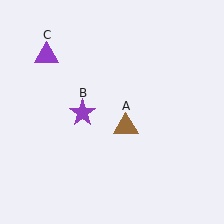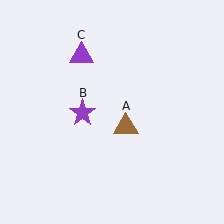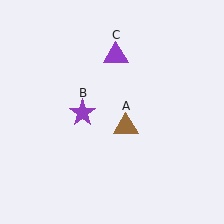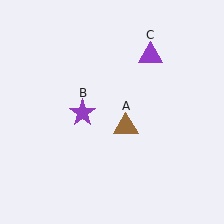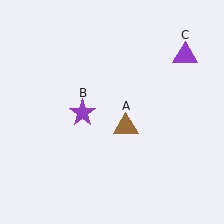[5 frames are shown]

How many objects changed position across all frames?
1 object changed position: purple triangle (object C).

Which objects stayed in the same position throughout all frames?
Brown triangle (object A) and purple star (object B) remained stationary.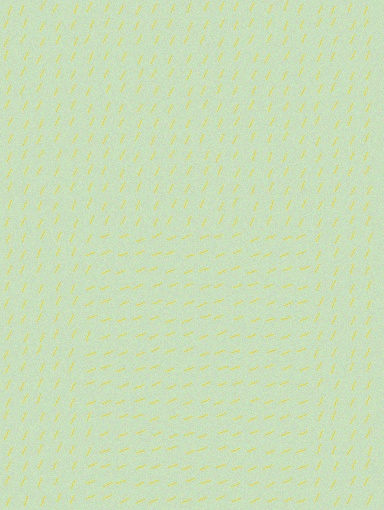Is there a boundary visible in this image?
Yes, there is a texture boundary formed by a change in line orientation.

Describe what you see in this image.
The image is filled with small yellow line segments. A rectangle region in the image has lines oriented differently from the surrounding lines, creating a visible texture boundary.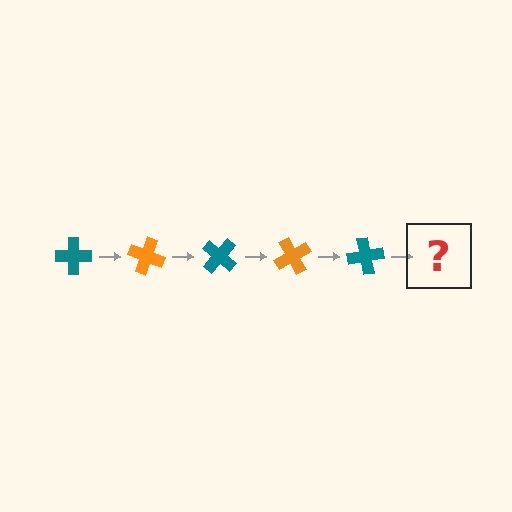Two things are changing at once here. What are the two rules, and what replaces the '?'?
The two rules are that it rotates 20 degrees each step and the color cycles through teal and orange. The '?' should be an orange cross, rotated 100 degrees from the start.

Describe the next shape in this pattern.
It should be an orange cross, rotated 100 degrees from the start.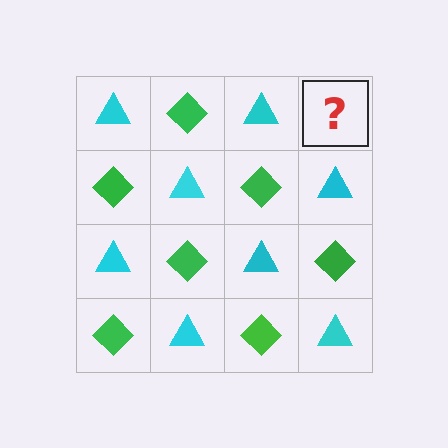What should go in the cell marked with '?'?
The missing cell should contain a green diamond.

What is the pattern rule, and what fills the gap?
The rule is that it alternates cyan triangle and green diamond in a checkerboard pattern. The gap should be filled with a green diamond.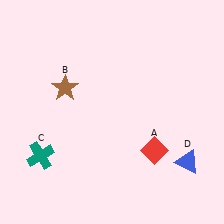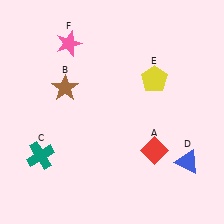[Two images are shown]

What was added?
A yellow pentagon (E), a pink star (F) were added in Image 2.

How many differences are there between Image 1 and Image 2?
There are 2 differences between the two images.